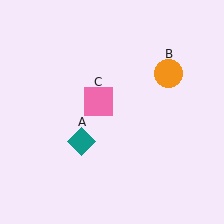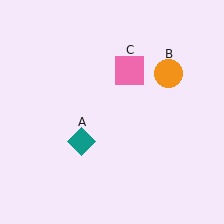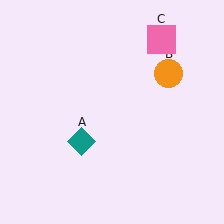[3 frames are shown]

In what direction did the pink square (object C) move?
The pink square (object C) moved up and to the right.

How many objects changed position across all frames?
1 object changed position: pink square (object C).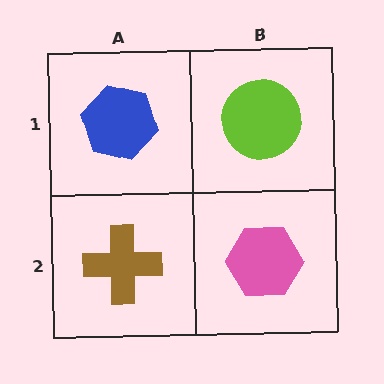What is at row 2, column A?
A brown cross.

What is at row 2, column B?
A pink hexagon.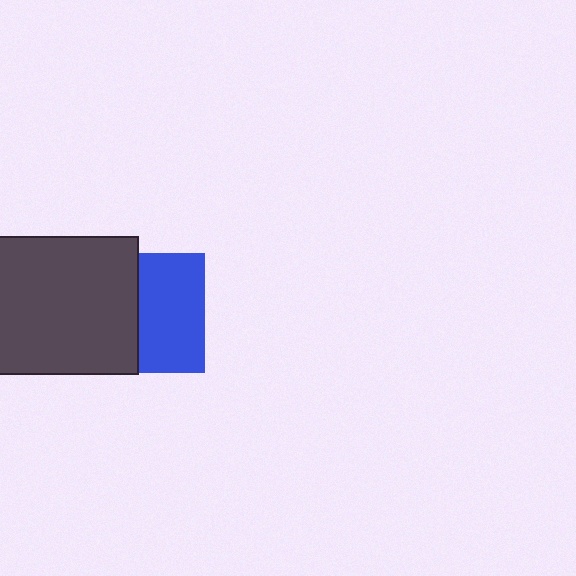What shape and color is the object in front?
The object in front is a dark gray rectangle.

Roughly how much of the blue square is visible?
About half of it is visible (roughly 55%).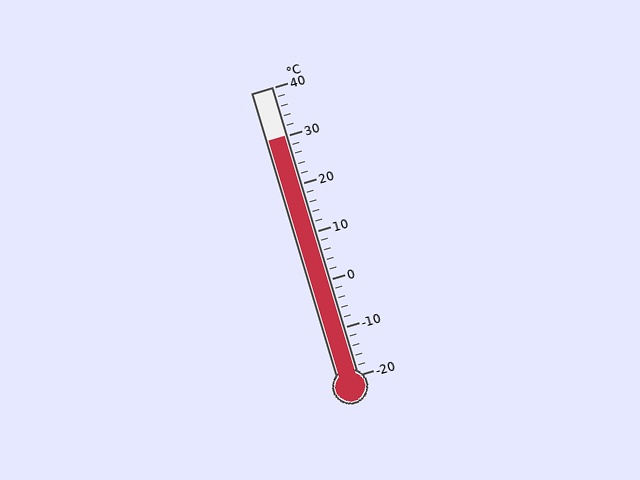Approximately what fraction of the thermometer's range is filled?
The thermometer is filled to approximately 85% of its range.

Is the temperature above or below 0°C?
The temperature is above 0°C.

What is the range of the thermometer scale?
The thermometer scale ranges from -20°C to 40°C.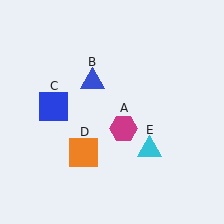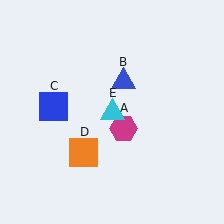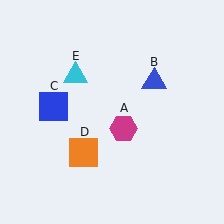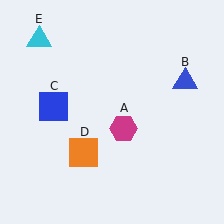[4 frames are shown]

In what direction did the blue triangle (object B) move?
The blue triangle (object B) moved right.